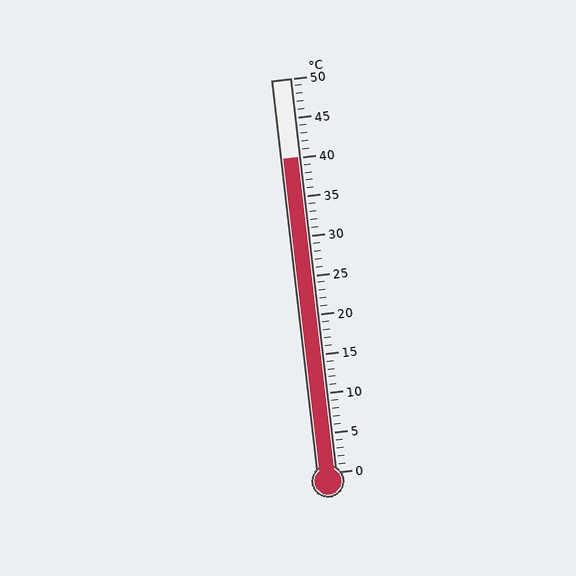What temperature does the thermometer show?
The thermometer shows approximately 40°C.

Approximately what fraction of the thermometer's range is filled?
The thermometer is filled to approximately 80% of its range.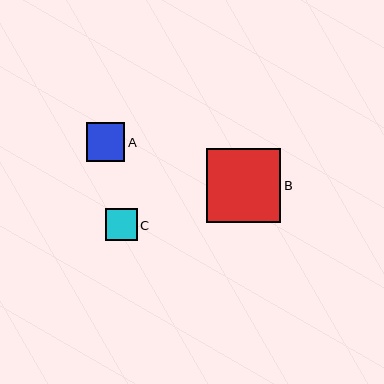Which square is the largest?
Square B is the largest with a size of approximately 74 pixels.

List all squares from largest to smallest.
From largest to smallest: B, A, C.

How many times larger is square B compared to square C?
Square B is approximately 2.3 times the size of square C.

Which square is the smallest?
Square C is the smallest with a size of approximately 32 pixels.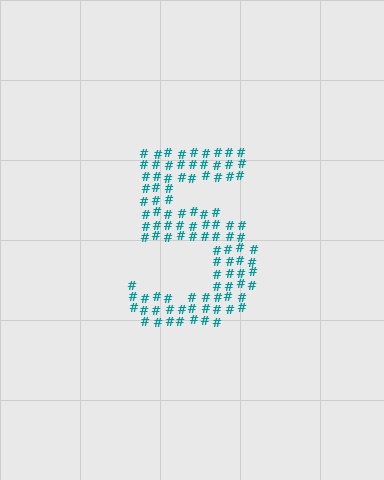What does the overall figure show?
The overall figure shows the digit 5.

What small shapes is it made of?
It is made of small hash symbols.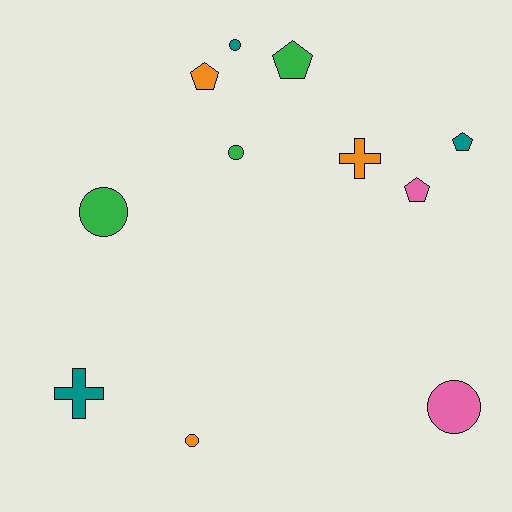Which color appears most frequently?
Green, with 3 objects.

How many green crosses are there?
There are no green crosses.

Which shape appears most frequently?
Circle, with 5 objects.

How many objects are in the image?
There are 11 objects.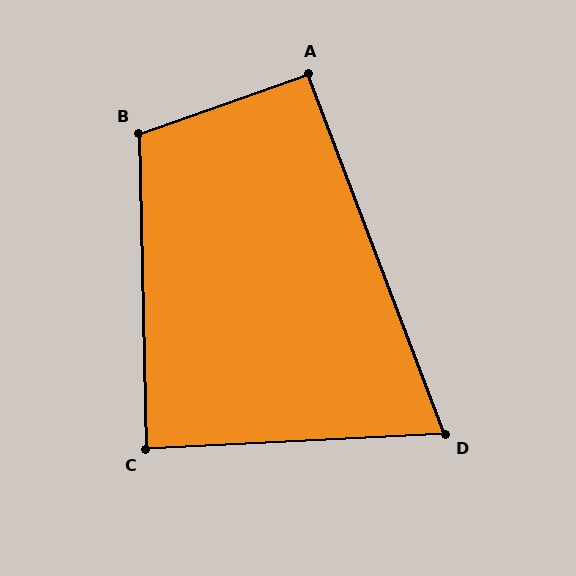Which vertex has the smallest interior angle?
D, at approximately 72 degrees.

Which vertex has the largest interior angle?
B, at approximately 108 degrees.